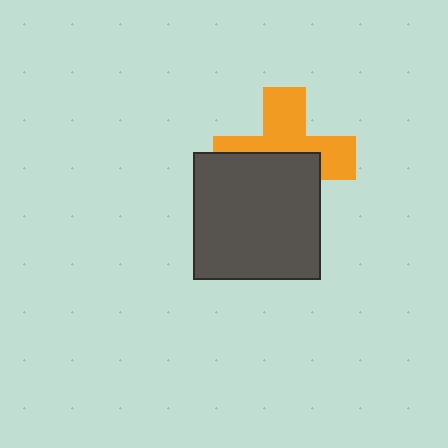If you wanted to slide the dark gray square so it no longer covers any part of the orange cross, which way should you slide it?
Slide it down — that is the most direct way to separate the two shapes.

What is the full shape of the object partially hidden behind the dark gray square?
The partially hidden object is an orange cross.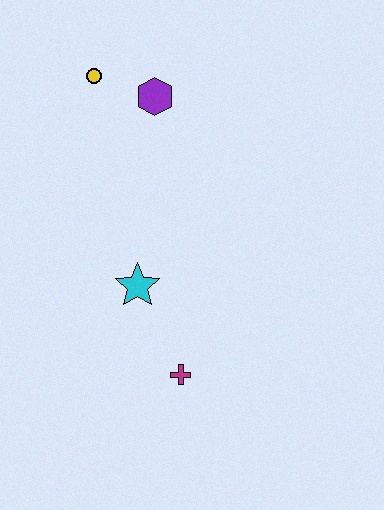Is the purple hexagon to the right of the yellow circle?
Yes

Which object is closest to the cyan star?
The magenta cross is closest to the cyan star.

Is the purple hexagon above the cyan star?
Yes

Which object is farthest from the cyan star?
The yellow circle is farthest from the cyan star.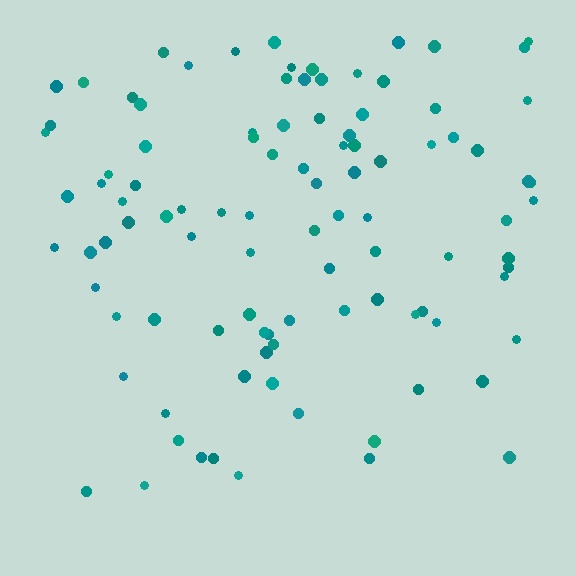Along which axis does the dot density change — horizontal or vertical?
Vertical.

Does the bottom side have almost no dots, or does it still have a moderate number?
Still a moderate number, just noticeably fewer than the top.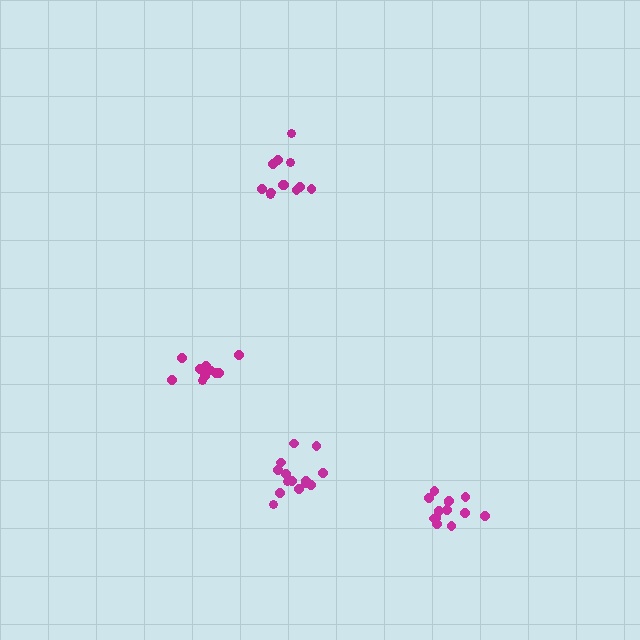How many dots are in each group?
Group 1: 14 dots, Group 2: 10 dots, Group 3: 13 dots, Group 4: 12 dots (49 total).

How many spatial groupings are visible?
There are 4 spatial groupings.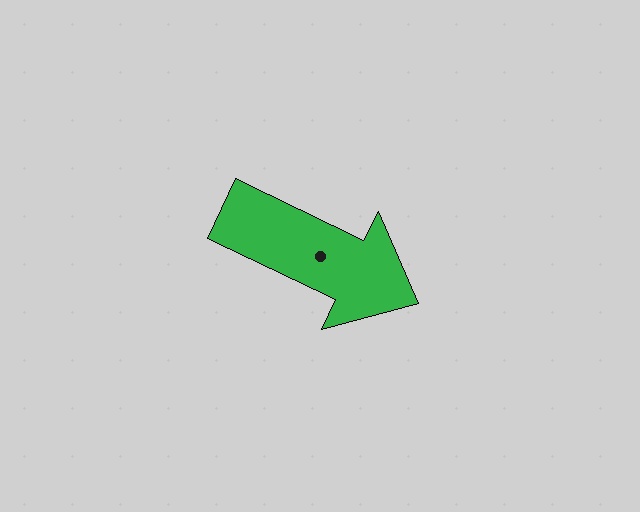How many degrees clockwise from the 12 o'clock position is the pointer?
Approximately 116 degrees.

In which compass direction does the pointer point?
Southeast.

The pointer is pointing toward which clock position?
Roughly 4 o'clock.